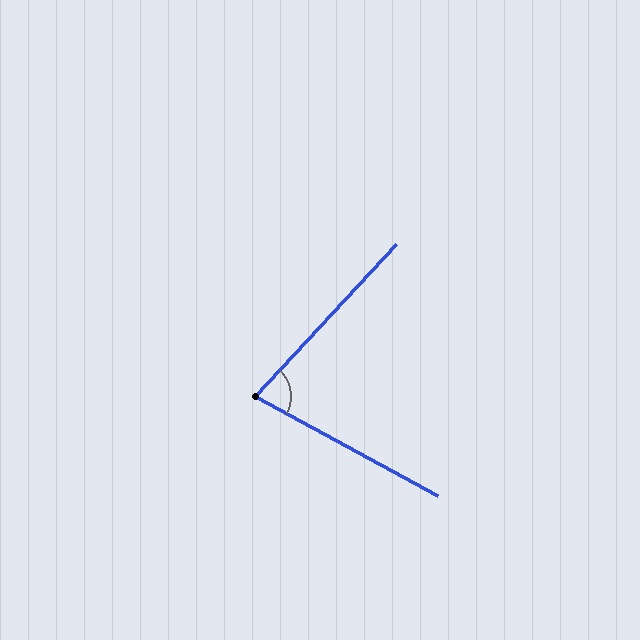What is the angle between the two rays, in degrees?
Approximately 76 degrees.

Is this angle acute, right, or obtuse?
It is acute.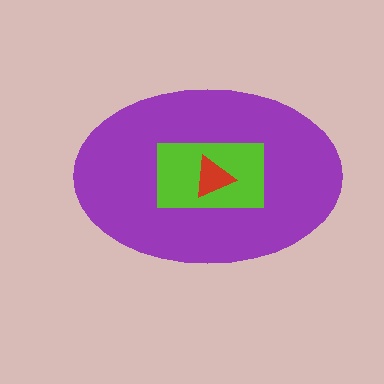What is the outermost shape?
The purple ellipse.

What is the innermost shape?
The red triangle.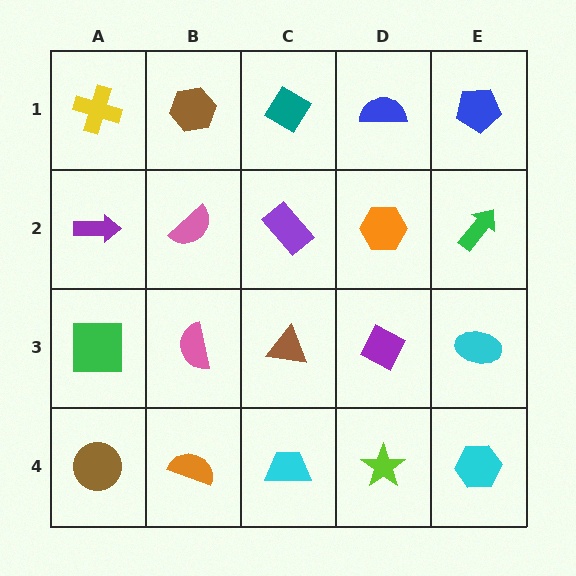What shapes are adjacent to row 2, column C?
A teal diamond (row 1, column C), a brown triangle (row 3, column C), a pink semicircle (row 2, column B), an orange hexagon (row 2, column D).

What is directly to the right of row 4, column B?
A cyan trapezoid.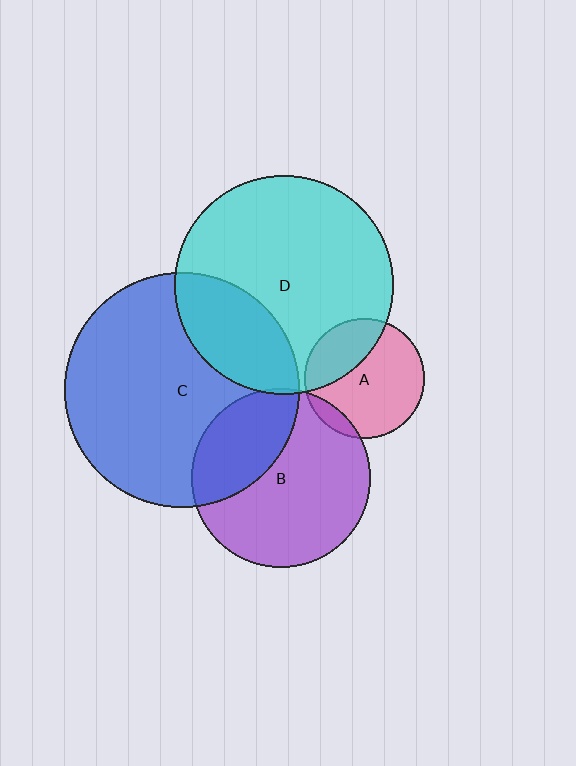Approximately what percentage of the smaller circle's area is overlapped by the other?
Approximately 30%.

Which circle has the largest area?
Circle C (blue).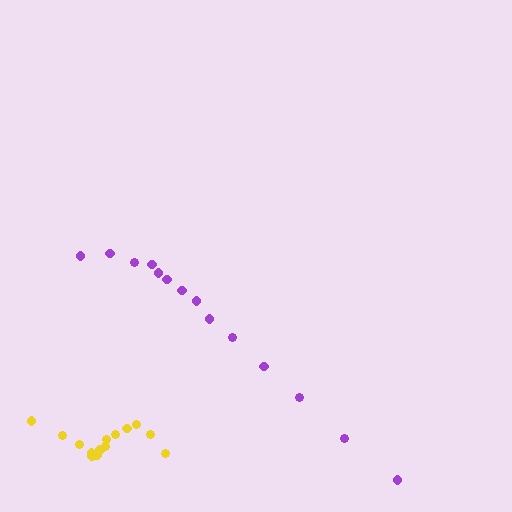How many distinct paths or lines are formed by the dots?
There are 2 distinct paths.